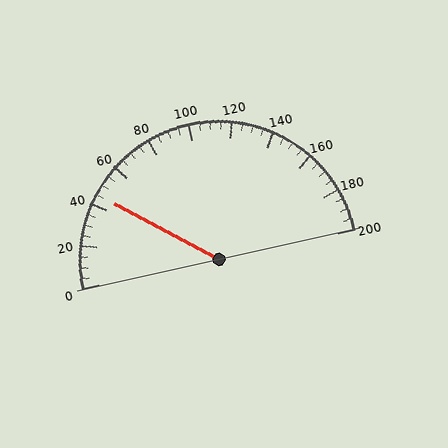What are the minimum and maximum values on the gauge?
The gauge ranges from 0 to 200.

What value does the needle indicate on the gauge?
The needle indicates approximately 45.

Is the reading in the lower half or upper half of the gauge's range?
The reading is in the lower half of the range (0 to 200).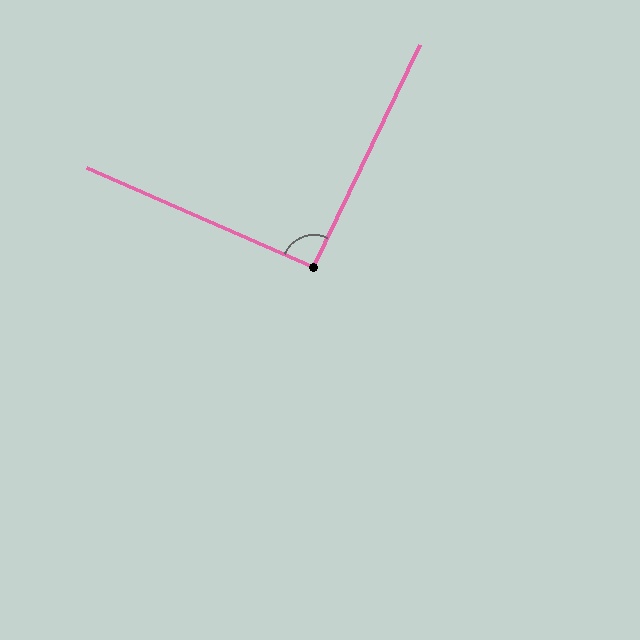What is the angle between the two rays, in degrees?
Approximately 92 degrees.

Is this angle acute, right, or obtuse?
It is approximately a right angle.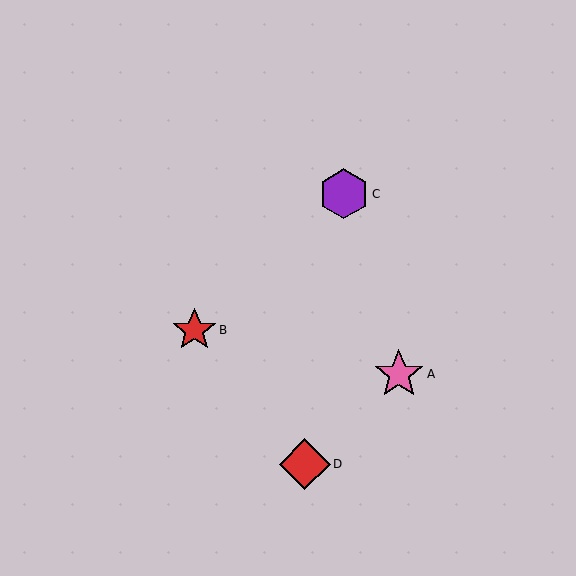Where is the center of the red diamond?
The center of the red diamond is at (305, 464).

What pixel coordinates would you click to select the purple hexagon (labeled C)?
Click at (344, 194) to select the purple hexagon C.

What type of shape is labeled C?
Shape C is a purple hexagon.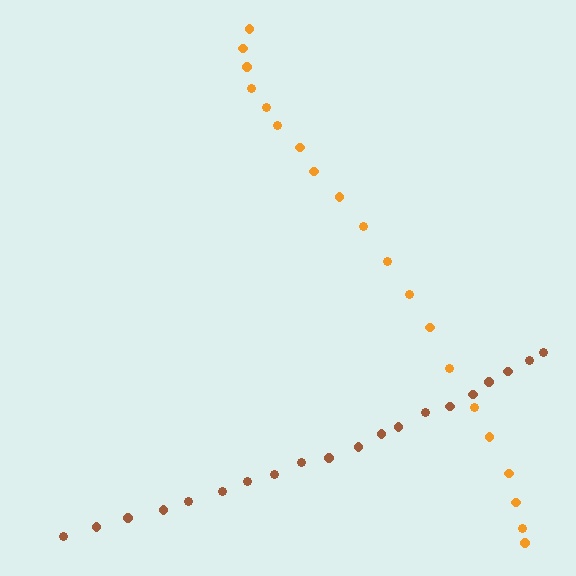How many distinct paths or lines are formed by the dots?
There are 2 distinct paths.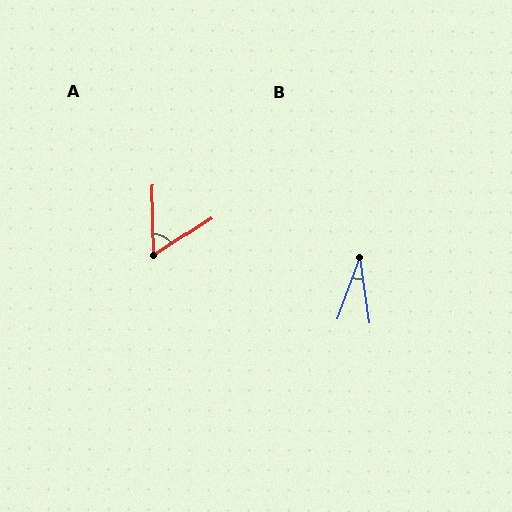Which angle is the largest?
A, at approximately 58 degrees.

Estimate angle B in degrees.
Approximately 28 degrees.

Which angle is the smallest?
B, at approximately 28 degrees.